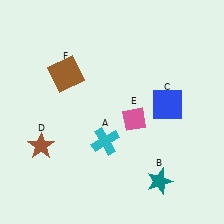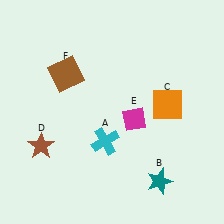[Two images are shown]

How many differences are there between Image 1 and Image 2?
There are 2 differences between the two images.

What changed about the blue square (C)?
In Image 1, C is blue. In Image 2, it changed to orange.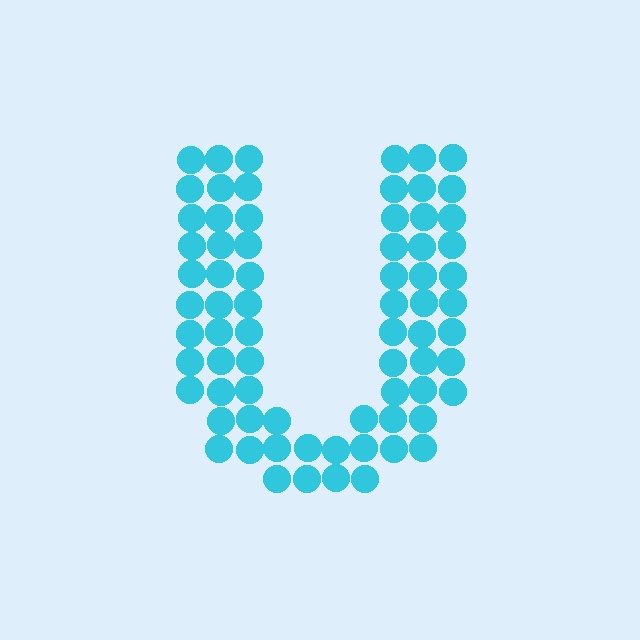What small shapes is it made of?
It is made of small circles.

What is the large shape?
The large shape is the letter U.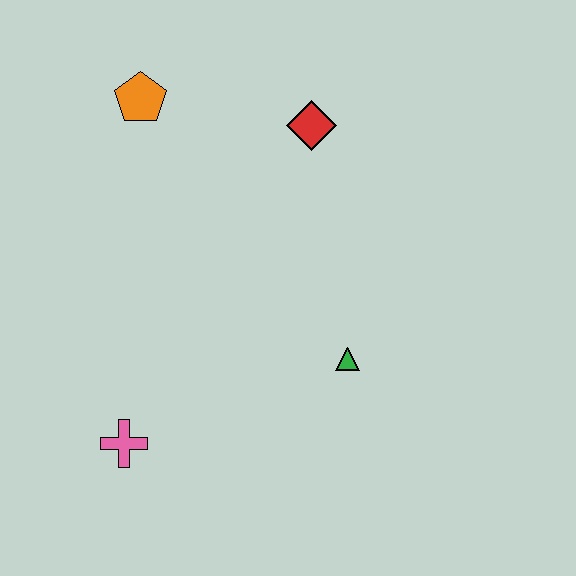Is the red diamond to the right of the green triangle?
No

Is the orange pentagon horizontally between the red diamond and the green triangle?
No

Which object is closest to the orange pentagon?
The red diamond is closest to the orange pentagon.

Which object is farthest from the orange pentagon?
The pink cross is farthest from the orange pentagon.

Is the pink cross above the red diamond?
No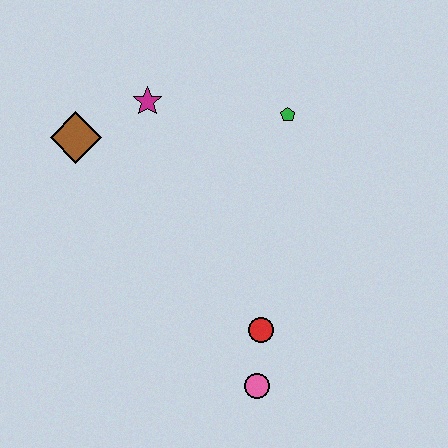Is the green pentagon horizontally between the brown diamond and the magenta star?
No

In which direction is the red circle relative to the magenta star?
The red circle is below the magenta star.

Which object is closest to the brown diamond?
The magenta star is closest to the brown diamond.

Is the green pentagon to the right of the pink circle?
Yes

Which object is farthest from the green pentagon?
The pink circle is farthest from the green pentagon.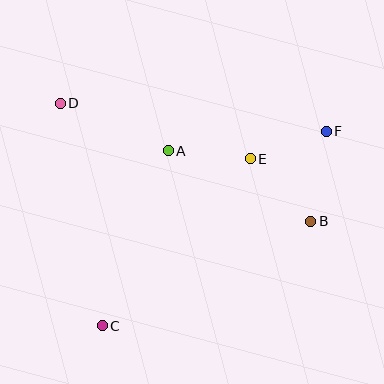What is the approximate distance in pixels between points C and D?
The distance between C and D is approximately 227 pixels.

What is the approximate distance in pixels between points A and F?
The distance between A and F is approximately 159 pixels.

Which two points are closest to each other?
Points E and F are closest to each other.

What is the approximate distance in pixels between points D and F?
The distance between D and F is approximately 268 pixels.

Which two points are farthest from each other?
Points C and F are farthest from each other.